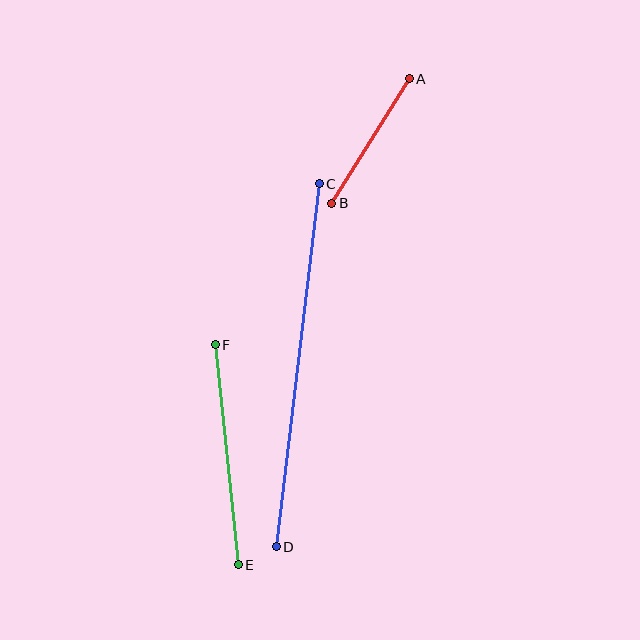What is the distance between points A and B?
The distance is approximately 147 pixels.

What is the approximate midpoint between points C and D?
The midpoint is at approximately (298, 365) pixels.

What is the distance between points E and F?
The distance is approximately 221 pixels.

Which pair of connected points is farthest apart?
Points C and D are farthest apart.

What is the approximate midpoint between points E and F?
The midpoint is at approximately (227, 455) pixels.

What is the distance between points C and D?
The distance is approximately 366 pixels.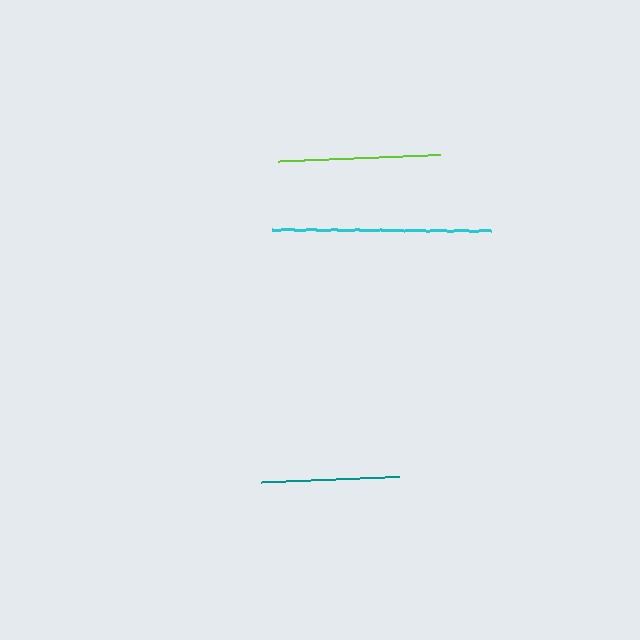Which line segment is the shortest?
The teal line is the shortest at approximately 140 pixels.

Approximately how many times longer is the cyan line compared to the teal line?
The cyan line is approximately 1.6 times the length of the teal line.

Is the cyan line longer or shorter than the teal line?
The cyan line is longer than the teal line.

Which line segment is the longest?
The cyan line is the longest at approximately 218 pixels.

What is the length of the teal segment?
The teal segment is approximately 140 pixels long.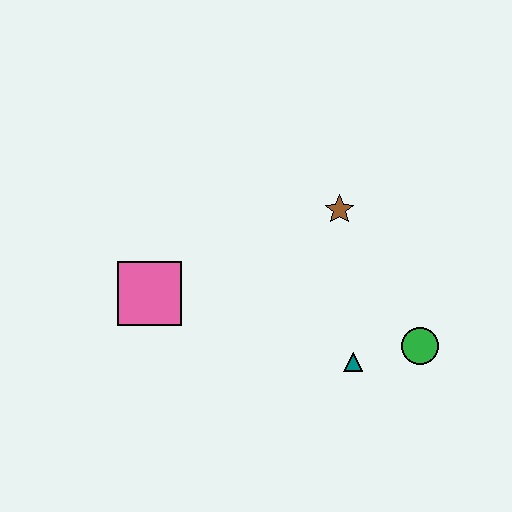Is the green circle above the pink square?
No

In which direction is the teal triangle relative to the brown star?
The teal triangle is below the brown star.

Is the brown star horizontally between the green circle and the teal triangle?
No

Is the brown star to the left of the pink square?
No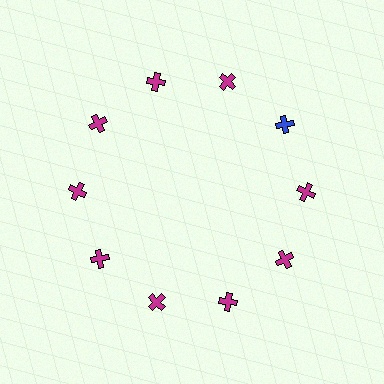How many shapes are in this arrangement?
There are 10 shapes arranged in a ring pattern.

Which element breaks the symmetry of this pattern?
The blue cross at roughly the 2 o'clock position breaks the symmetry. All other shapes are magenta crosses.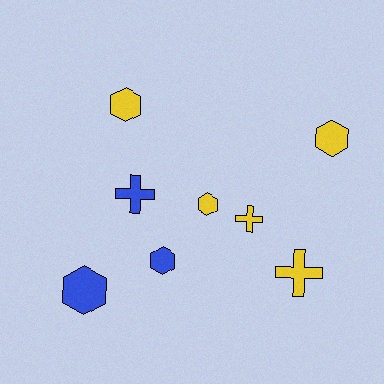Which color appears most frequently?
Yellow, with 5 objects.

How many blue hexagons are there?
There are 2 blue hexagons.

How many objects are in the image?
There are 8 objects.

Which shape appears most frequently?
Hexagon, with 5 objects.